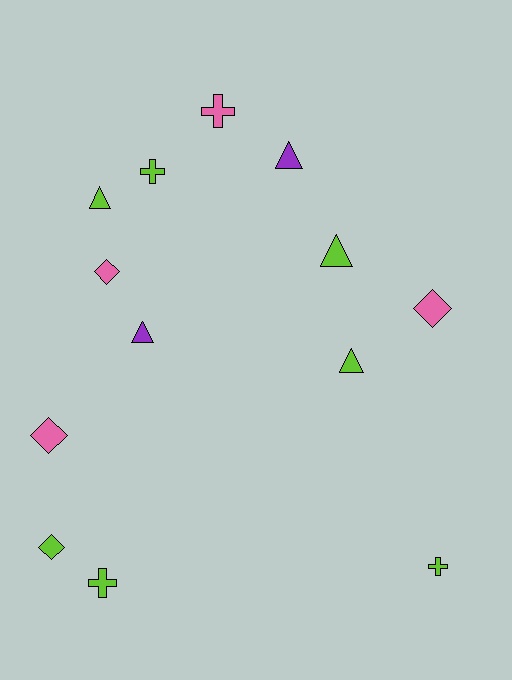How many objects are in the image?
There are 13 objects.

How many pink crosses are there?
There is 1 pink cross.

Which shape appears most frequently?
Triangle, with 5 objects.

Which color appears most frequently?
Lime, with 7 objects.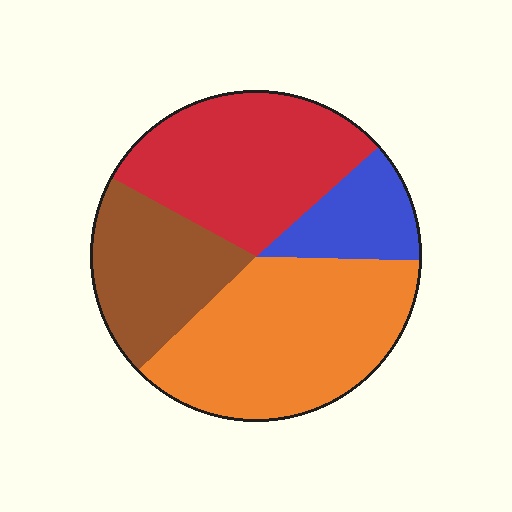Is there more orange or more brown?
Orange.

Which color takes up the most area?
Orange, at roughly 35%.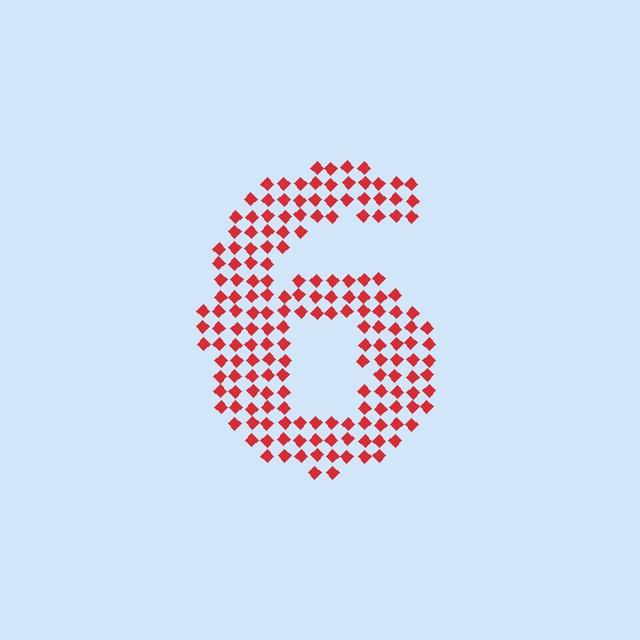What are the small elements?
The small elements are diamonds.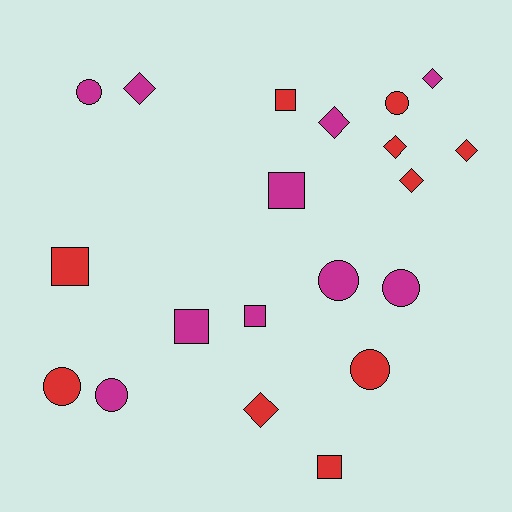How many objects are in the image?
There are 20 objects.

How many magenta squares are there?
There are 3 magenta squares.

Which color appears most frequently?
Magenta, with 10 objects.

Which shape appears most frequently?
Diamond, with 7 objects.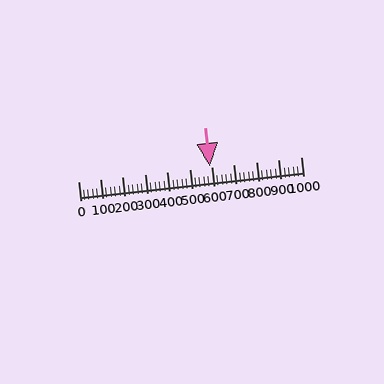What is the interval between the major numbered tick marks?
The major tick marks are spaced 100 units apart.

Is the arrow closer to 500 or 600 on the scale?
The arrow is closer to 600.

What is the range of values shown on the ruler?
The ruler shows values from 0 to 1000.